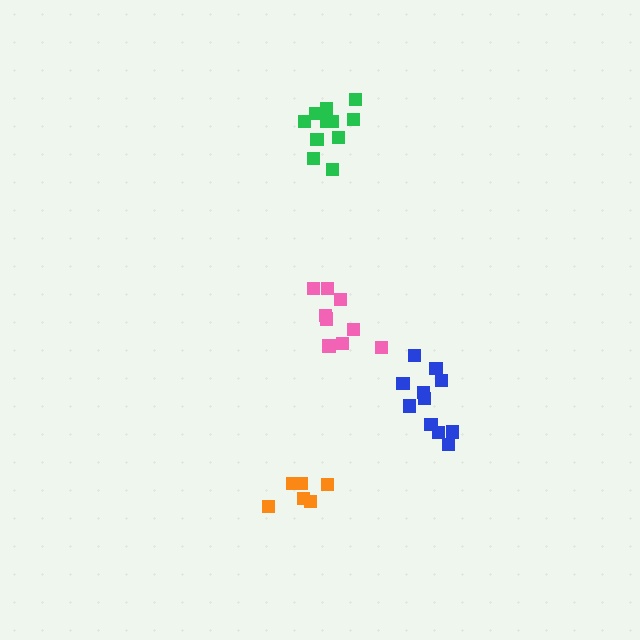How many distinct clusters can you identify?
There are 4 distinct clusters.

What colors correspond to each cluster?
The clusters are colored: green, pink, blue, orange.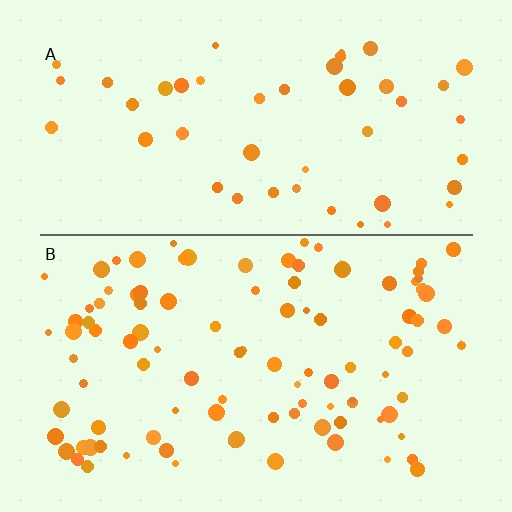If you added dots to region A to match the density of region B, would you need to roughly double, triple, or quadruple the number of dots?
Approximately double.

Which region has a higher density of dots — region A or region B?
B (the bottom).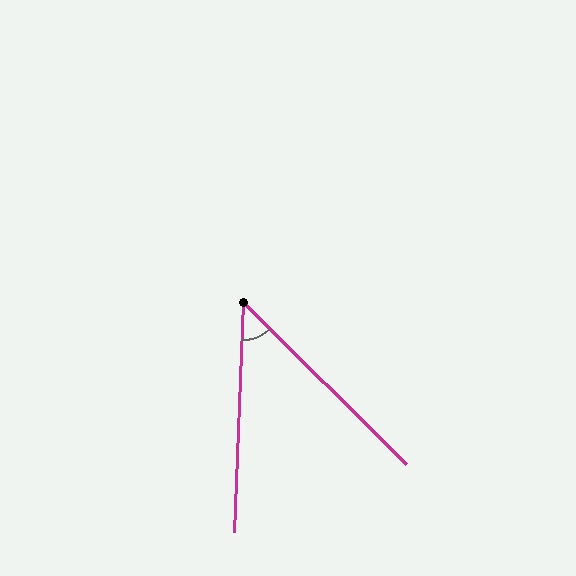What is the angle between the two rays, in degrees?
Approximately 48 degrees.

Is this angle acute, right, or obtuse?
It is acute.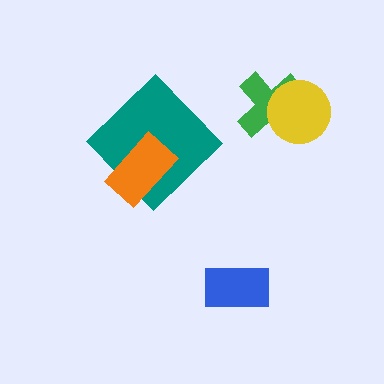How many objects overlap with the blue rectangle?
0 objects overlap with the blue rectangle.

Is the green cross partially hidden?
Yes, it is partially covered by another shape.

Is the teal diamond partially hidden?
Yes, it is partially covered by another shape.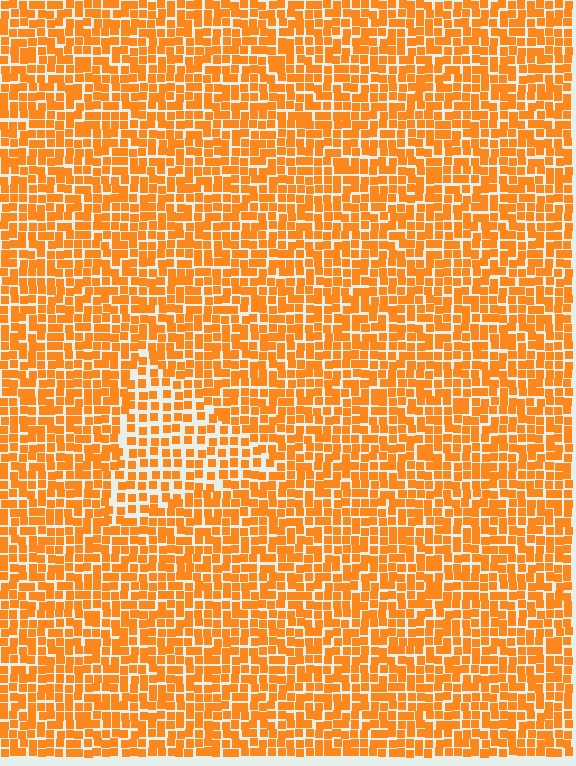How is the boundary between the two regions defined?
The boundary is defined by a change in element density (approximately 1.5x ratio). All elements are the same color, size, and shape.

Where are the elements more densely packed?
The elements are more densely packed outside the triangle boundary.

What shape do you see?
I see a triangle.